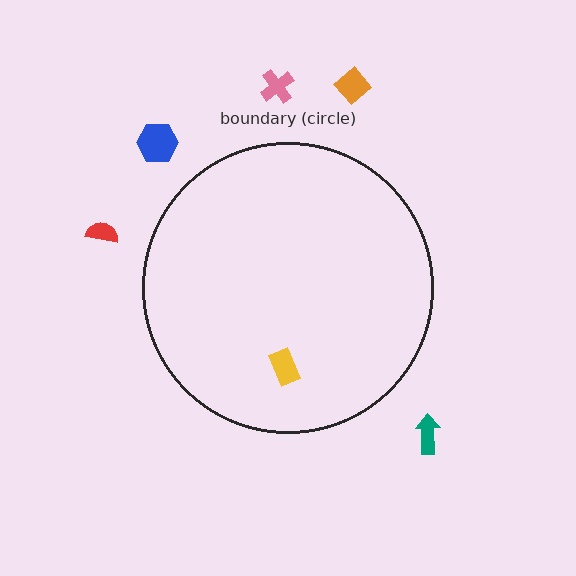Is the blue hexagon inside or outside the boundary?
Outside.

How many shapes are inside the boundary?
1 inside, 5 outside.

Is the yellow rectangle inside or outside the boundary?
Inside.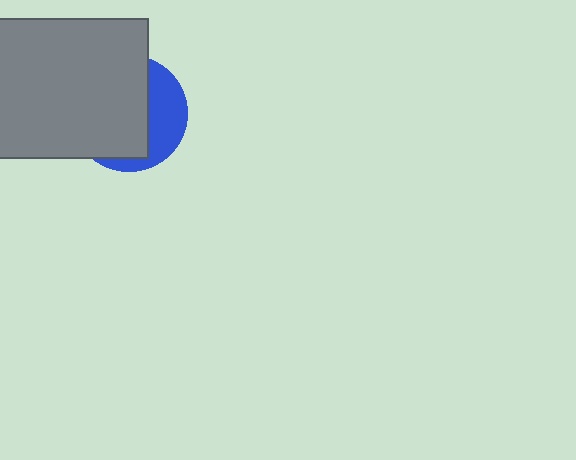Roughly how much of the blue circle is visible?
A small part of it is visible (roughly 33%).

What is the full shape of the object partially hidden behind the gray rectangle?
The partially hidden object is a blue circle.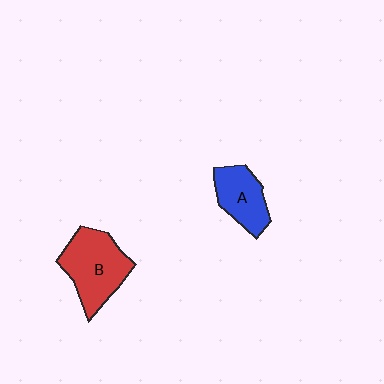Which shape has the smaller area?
Shape A (blue).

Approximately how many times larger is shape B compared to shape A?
Approximately 1.5 times.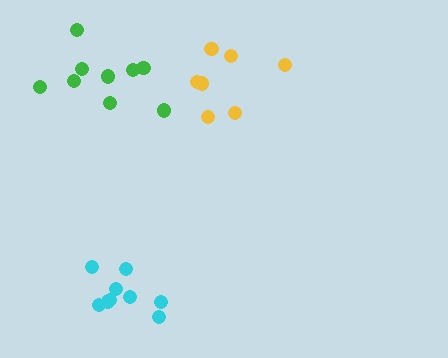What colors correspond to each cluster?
The clusters are colored: yellow, cyan, green.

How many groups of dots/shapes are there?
There are 3 groups.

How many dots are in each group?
Group 1: 7 dots, Group 2: 9 dots, Group 3: 9 dots (25 total).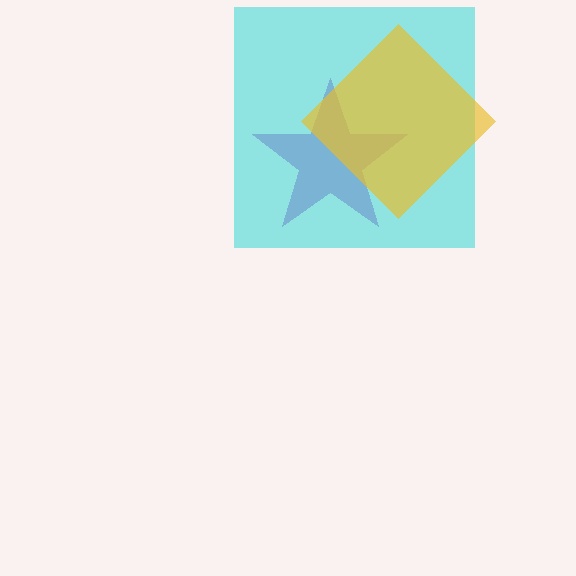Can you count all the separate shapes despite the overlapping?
Yes, there are 3 separate shapes.